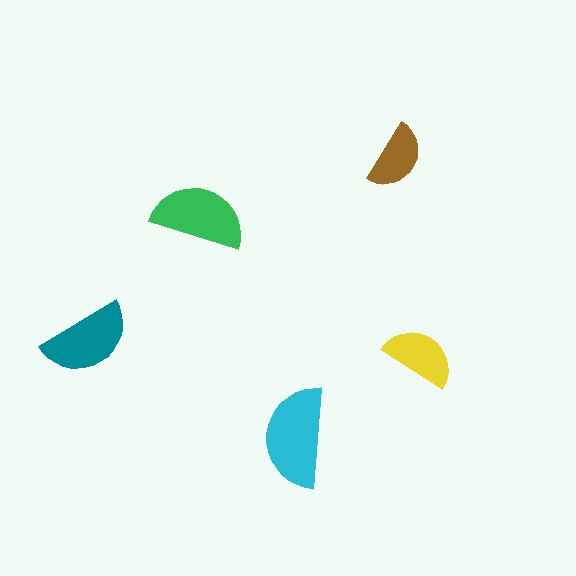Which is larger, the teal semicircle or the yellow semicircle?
The teal one.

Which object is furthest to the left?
The teal semicircle is leftmost.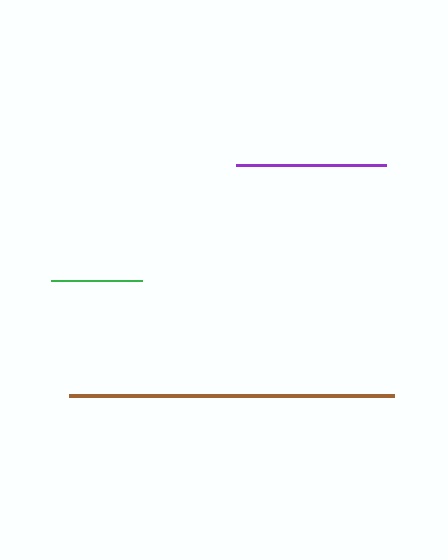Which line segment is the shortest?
The green line is the shortest at approximately 92 pixels.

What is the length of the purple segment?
The purple segment is approximately 150 pixels long.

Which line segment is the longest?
The brown line is the longest at approximately 325 pixels.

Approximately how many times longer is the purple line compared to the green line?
The purple line is approximately 1.6 times the length of the green line.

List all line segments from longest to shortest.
From longest to shortest: brown, purple, green.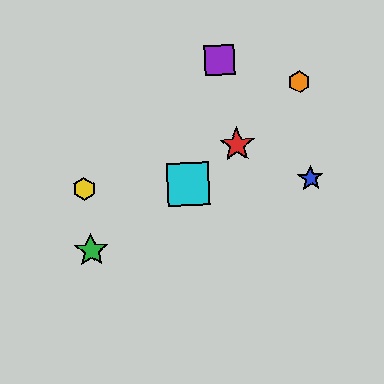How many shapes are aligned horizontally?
3 shapes (the blue star, the yellow hexagon, the cyan square) are aligned horizontally.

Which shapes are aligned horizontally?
The blue star, the yellow hexagon, the cyan square are aligned horizontally.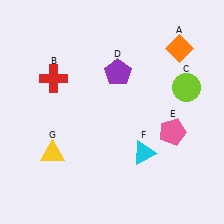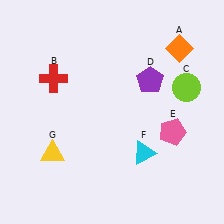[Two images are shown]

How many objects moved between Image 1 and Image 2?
1 object moved between the two images.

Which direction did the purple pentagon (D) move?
The purple pentagon (D) moved right.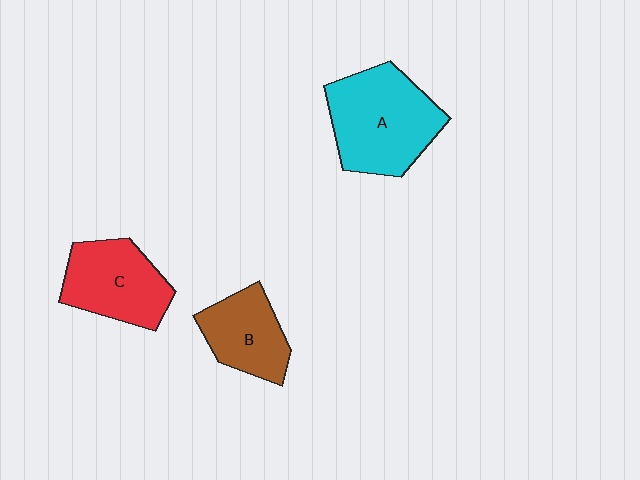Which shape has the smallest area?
Shape B (brown).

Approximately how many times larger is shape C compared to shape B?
Approximately 1.2 times.